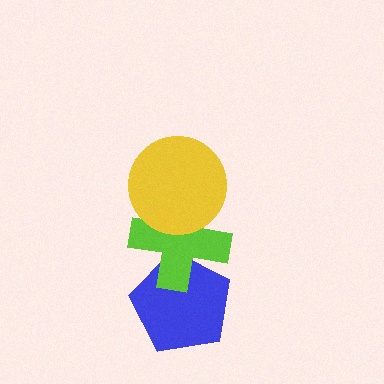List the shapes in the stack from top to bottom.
From top to bottom: the yellow circle, the lime cross, the blue pentagon.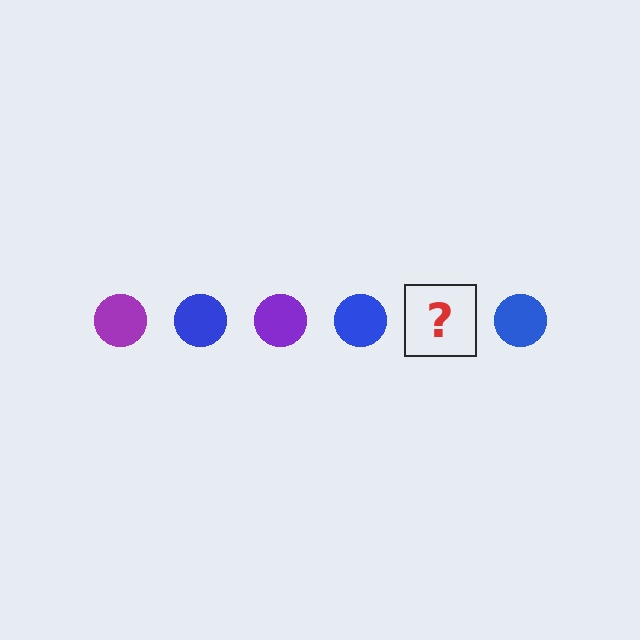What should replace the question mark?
The question mark should be replaced with a purple circle.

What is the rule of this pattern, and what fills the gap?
The rule is that the pattern cycles through purple, blue circles. The gap should be filled with a purple circle.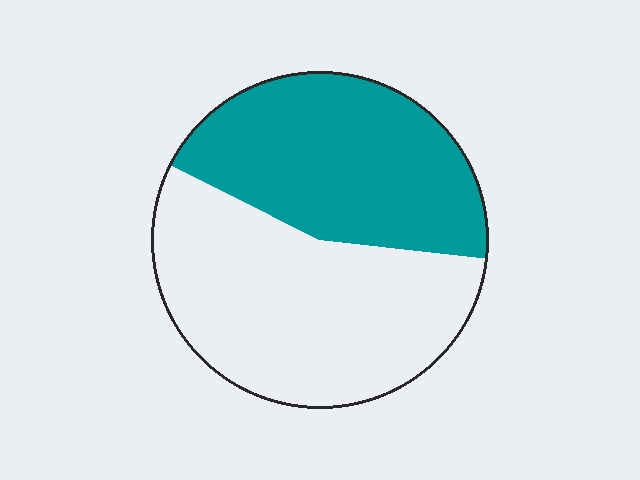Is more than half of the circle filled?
No.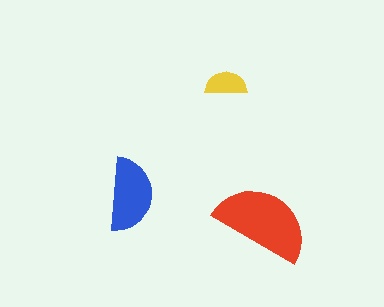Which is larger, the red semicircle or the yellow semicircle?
The red one.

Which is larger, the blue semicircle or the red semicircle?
The red one.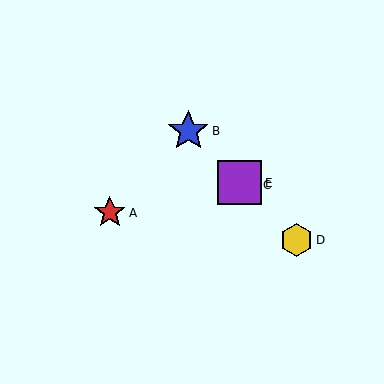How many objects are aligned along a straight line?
4 objects (B, C, D, E) are aligned along a straight line.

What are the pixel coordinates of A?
Object A is at (110, 213).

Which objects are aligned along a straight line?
Objects B, C, D, E are aligned along a straight line.